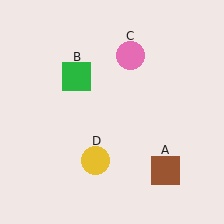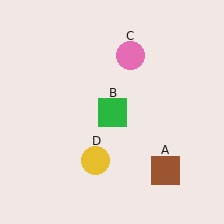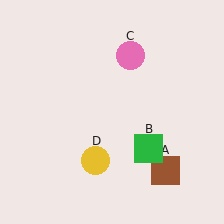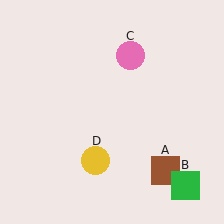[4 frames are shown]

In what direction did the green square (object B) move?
The green square (object B) moved down and to the right.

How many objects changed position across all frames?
1 object changed position: green square (object B).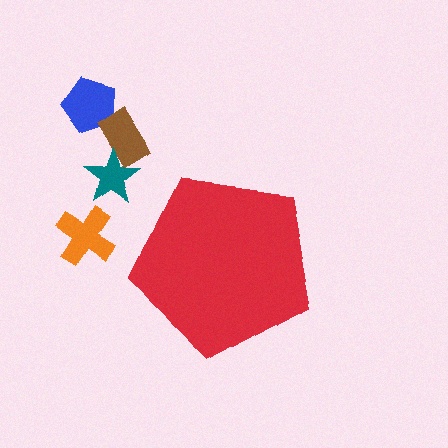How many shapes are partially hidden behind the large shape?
0 shapes are partially hidden.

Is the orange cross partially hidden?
No, the orange cross is fully visible.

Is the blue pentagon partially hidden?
No, the blue pentagon is fully visible.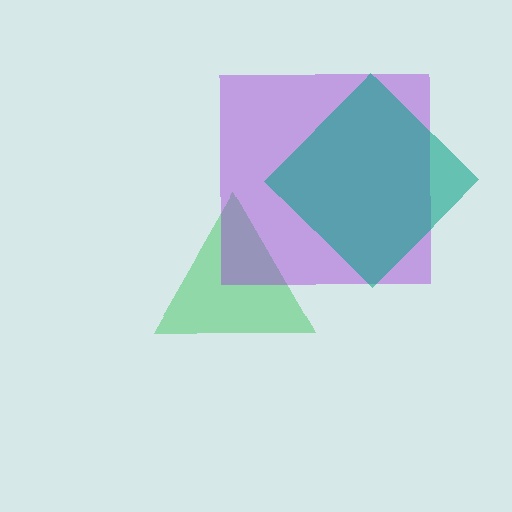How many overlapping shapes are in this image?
There are 3 overlapping shapes in the image.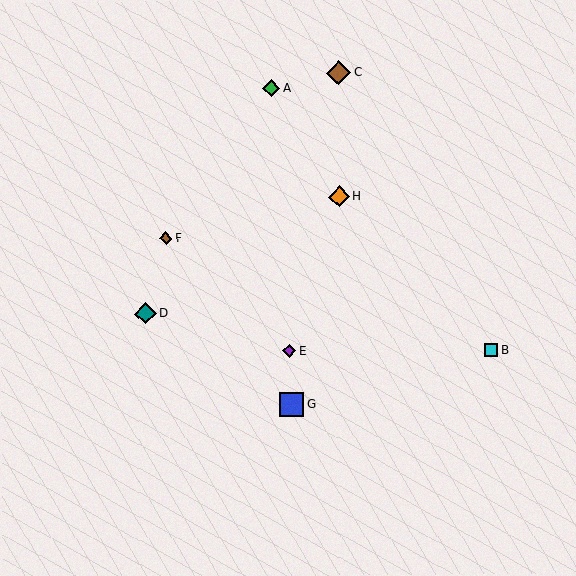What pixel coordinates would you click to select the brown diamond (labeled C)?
Click at (338, 73) to select the brown diamond C.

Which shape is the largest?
The blue square (labeled G) is the largest.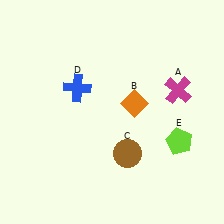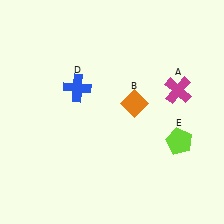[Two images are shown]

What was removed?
The brown circle (C) was removed in Image 2.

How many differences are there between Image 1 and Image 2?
There is 1 difference between the two images.